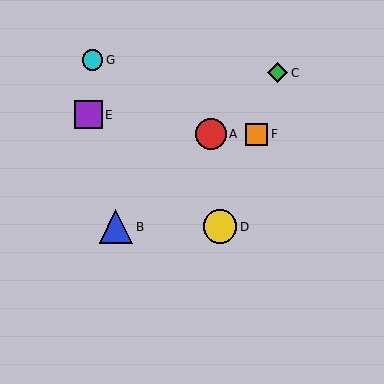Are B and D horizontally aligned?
Yes, both are at y≈227.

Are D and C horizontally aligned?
No, D is at y≈227 and C is at y≈73.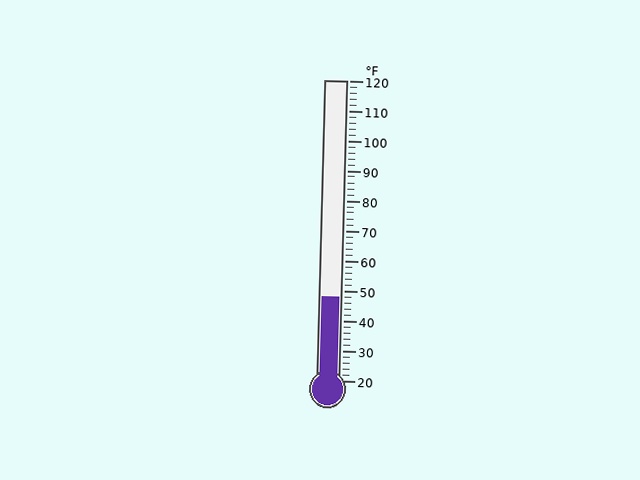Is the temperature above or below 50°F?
The temperature is below 50°F.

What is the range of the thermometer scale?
The thermometer scale ranges from 20°F to 120°F.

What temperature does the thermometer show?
The thermometer shows approximately 48°F.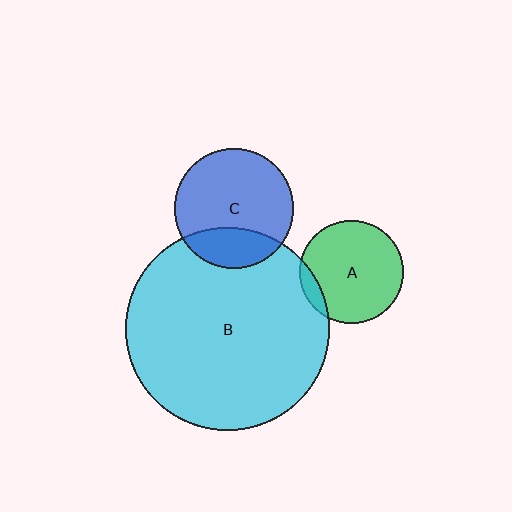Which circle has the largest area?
Circle B (cyan).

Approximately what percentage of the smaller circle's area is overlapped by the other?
Approximately 10%.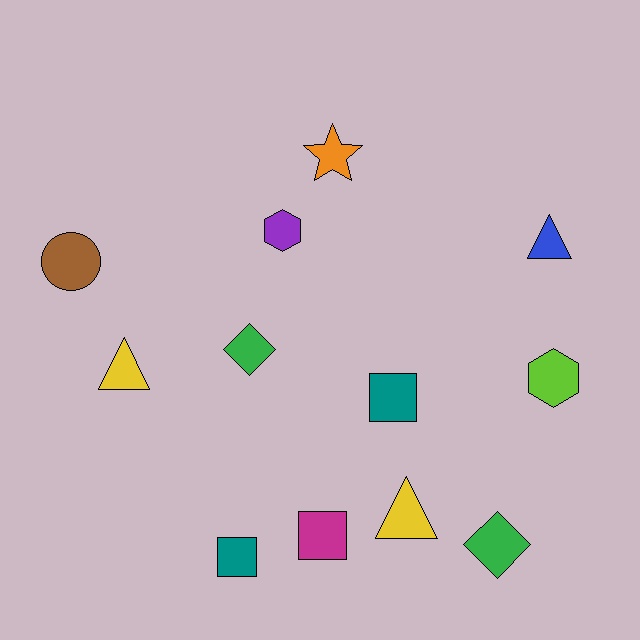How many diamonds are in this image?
There are 2 diamonds.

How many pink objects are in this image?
There are no pink objects.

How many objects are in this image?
There are 12 objects.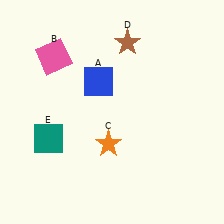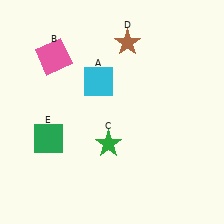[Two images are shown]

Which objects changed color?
A changed from blue to cyan. C changed from orange to green. E changed from teal to green.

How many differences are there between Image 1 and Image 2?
There are 3 differences between the two images.